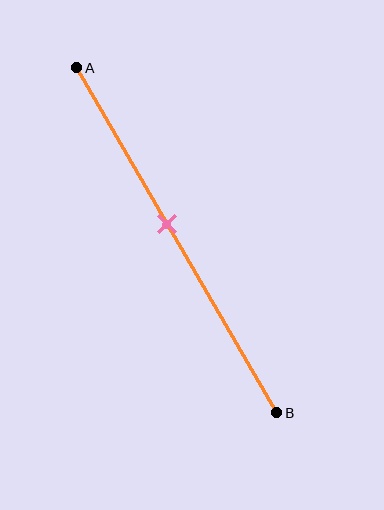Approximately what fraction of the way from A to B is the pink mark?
The pink mark is approximately 45% of the way from A to B.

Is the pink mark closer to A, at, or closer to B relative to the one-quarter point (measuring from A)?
The pink mark is closer to point B than the one-quarter point of segment AB.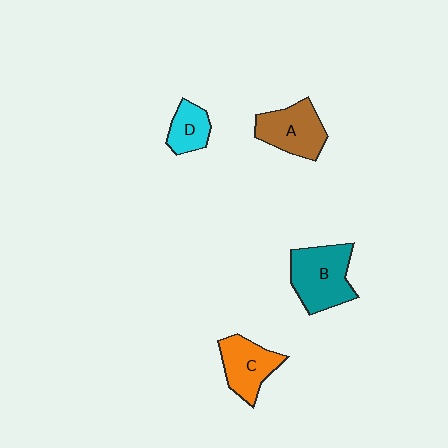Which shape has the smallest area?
Shape D (cyan).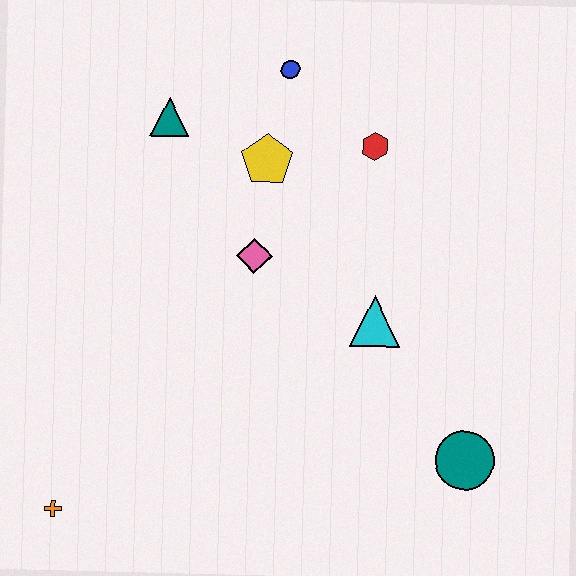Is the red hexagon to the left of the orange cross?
No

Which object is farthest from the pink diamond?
The orange cross is farthest from the pink diamond.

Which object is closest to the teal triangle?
The yellow pentagon is closest to the teal triangle.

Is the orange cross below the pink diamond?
Yes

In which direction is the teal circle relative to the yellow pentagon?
The teal circle is below the yellow pentagon.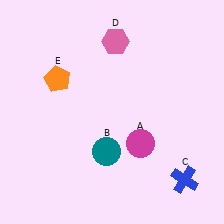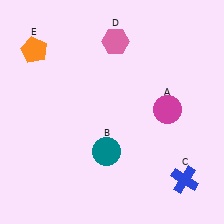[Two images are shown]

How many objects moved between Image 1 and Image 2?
2 objects moved between the two images.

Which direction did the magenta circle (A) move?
The magenta circle (A) moved up.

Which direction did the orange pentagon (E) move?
The orange pentagon (E) moved up.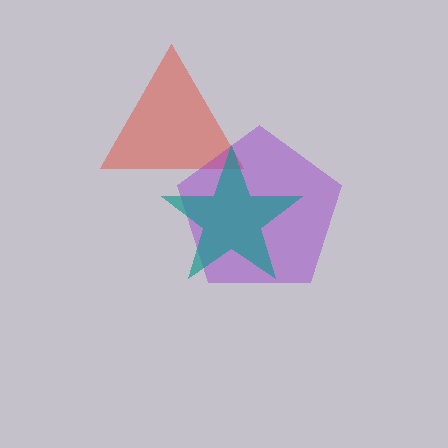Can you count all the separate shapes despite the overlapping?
Yes, there are 3 separate shapes.